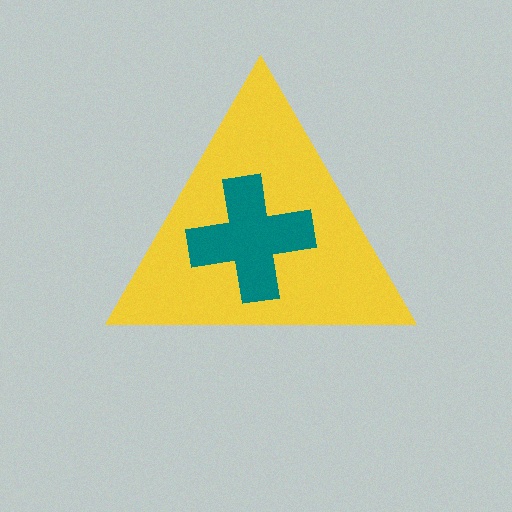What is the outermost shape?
The yellow triangle.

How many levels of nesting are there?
2.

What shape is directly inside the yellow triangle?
The teal cross.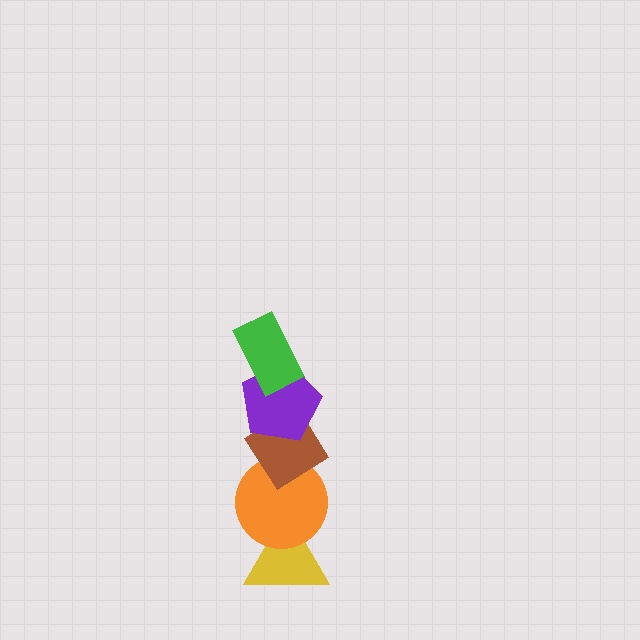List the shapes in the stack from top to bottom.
From top to bottom: the green rectangle, the purple pentagon, the brown diamond, the orange circle, the yellow triangle.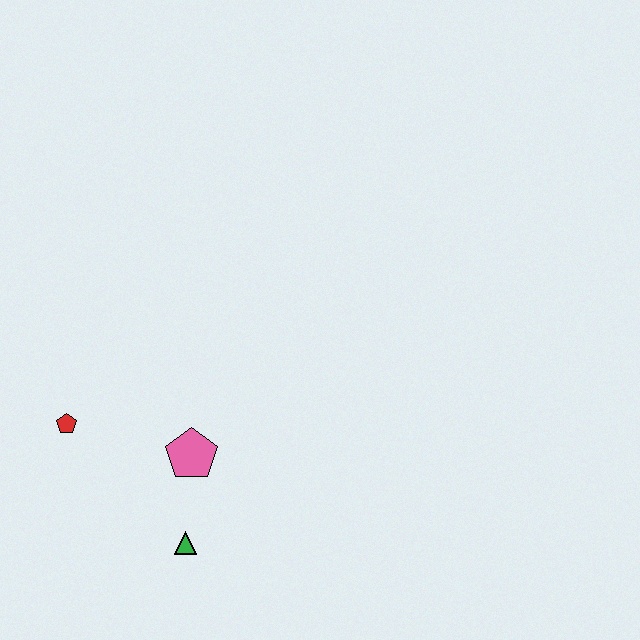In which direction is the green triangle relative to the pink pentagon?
The green triangle is below the pink pentagon.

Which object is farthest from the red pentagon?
The green triangle is farthest from the red pentagon.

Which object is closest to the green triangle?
The pink pentagon is closest to the green triangle.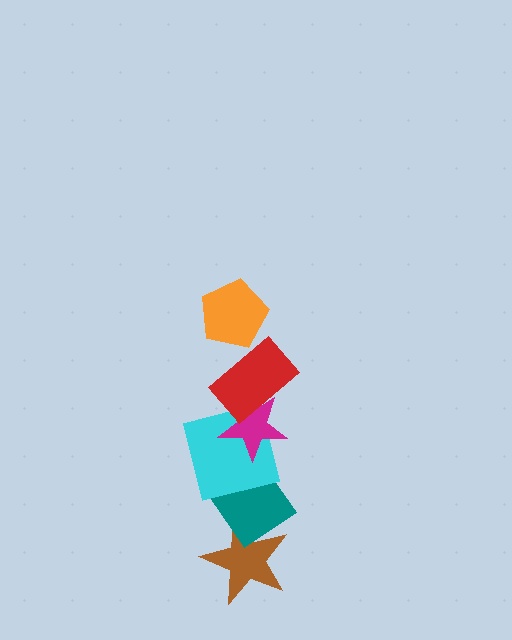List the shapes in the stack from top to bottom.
From top to bottom: the orange pentagon, the red rectangle, the magenta star, the cyan square, the teal diamond, the brown star.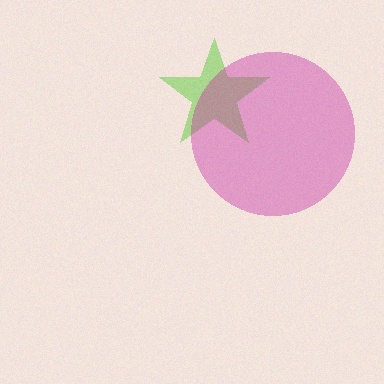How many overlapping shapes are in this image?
There are 2 overlapping shapes in the image.